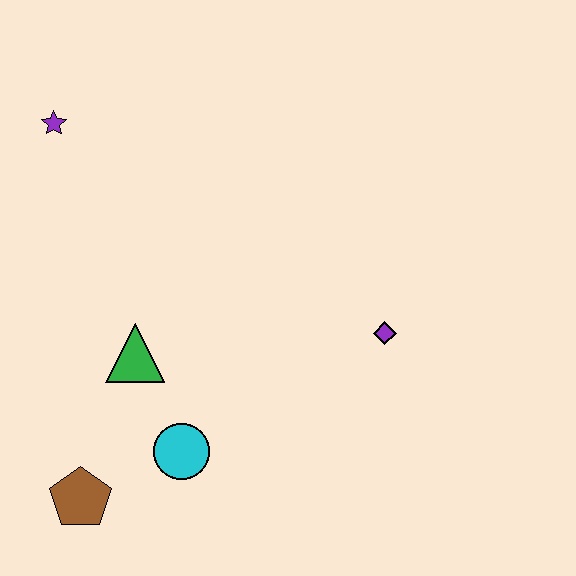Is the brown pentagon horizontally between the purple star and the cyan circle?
Yes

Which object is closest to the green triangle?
The cyan circle is closest to the green triangle.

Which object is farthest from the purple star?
The purple diamond is farthest from the purple star.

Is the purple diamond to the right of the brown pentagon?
Yes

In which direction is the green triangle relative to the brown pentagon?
The green triangle is above the brown pentagon.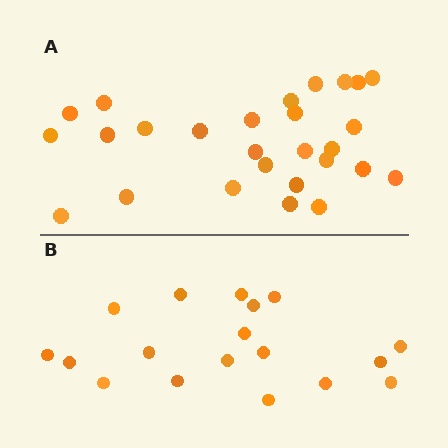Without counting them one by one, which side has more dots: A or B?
Region A (the top region) has more dots.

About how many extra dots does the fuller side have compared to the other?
Region A has roughly 8 or so more dots than region B.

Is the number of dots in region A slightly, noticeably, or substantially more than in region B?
Region A has substantially more. The ratio is roughly 1.5 to 1.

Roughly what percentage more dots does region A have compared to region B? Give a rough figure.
About 50% more.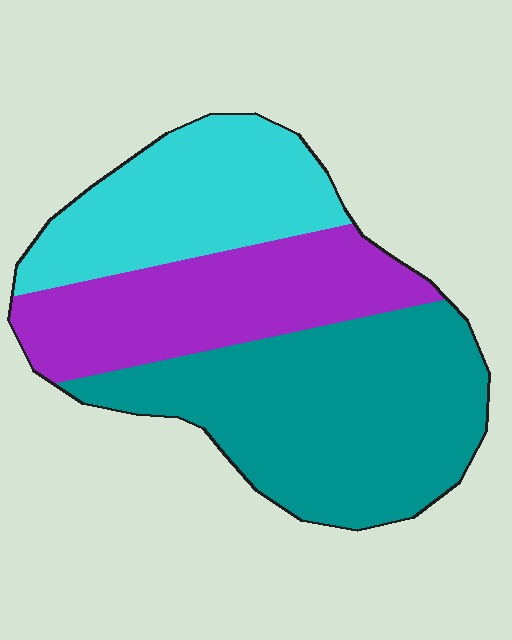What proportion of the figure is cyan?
Cyan takes up about one quarter (1/4) of the figure.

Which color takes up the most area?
Teal, at roughly 45%.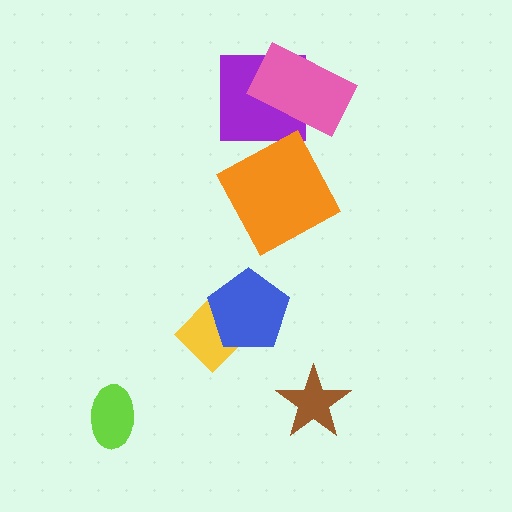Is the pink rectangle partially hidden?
No, no other shape covers it.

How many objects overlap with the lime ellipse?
0 objects overlap with the lime ellipse.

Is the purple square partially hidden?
Yes, it is partially covered by another shape.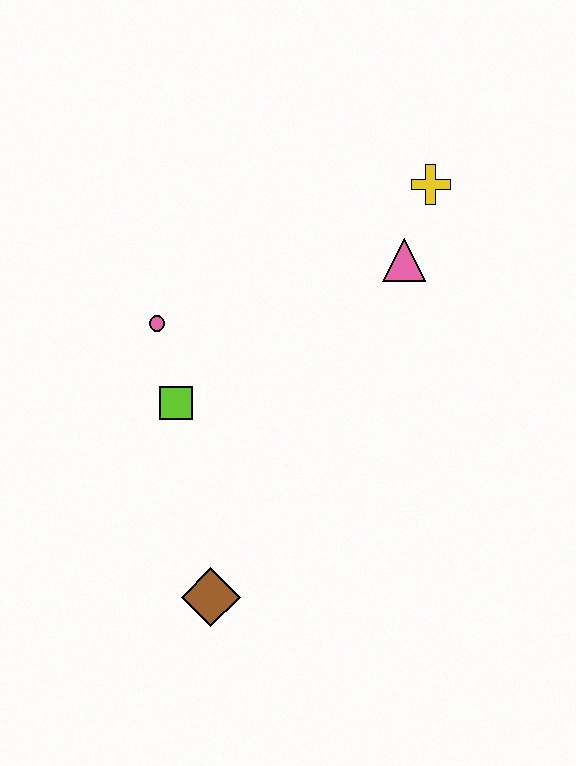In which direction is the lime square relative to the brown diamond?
The lime square is above the brown diamond.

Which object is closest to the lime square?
The pink circle is closest to the lime square.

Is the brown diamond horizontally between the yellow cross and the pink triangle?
No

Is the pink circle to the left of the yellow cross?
Yes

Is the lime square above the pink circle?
No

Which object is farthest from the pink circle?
The yellow cross is farthest from the pink circle.